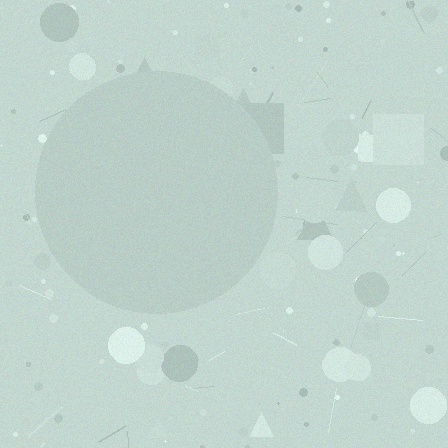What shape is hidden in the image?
A circle is hidden in the image.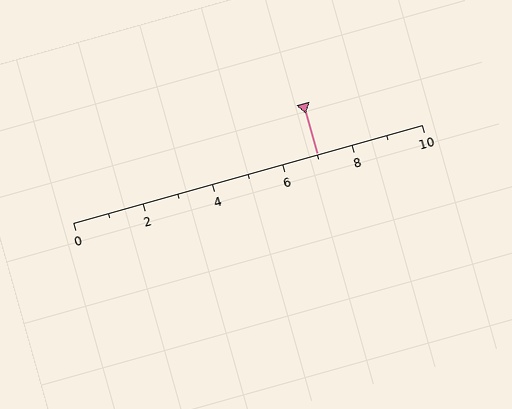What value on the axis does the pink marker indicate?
The marker indicates approximately 7.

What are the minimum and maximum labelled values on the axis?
The axis runs from 0 to 10.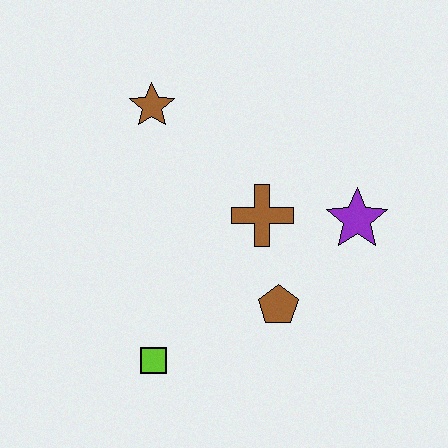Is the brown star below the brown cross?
No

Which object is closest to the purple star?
The brown cross is closest to the purple star.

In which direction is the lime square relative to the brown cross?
The lime square is below the brown cross.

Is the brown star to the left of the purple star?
Yes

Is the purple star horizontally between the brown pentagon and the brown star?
No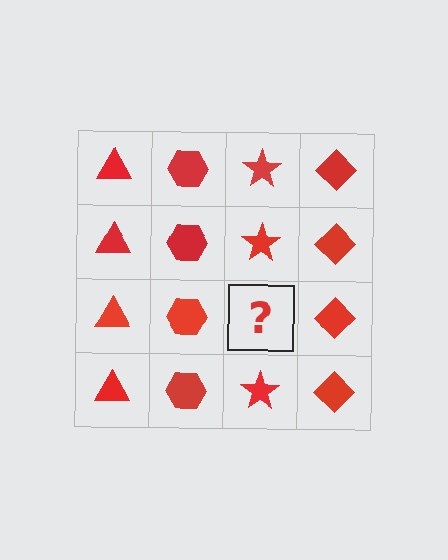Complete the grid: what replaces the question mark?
The question mark should be replaced with a red star.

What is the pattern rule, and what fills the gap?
The rule is that each column has a consistent shape. The gap should be filled with a red star.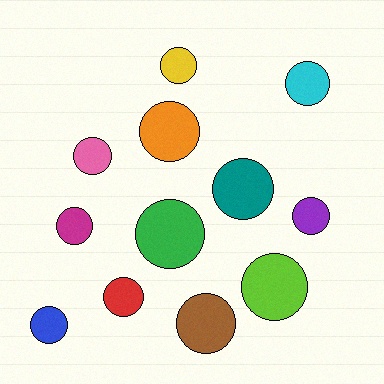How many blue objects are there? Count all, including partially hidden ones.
There is 1 blue object.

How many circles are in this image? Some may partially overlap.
There are 12 circles.